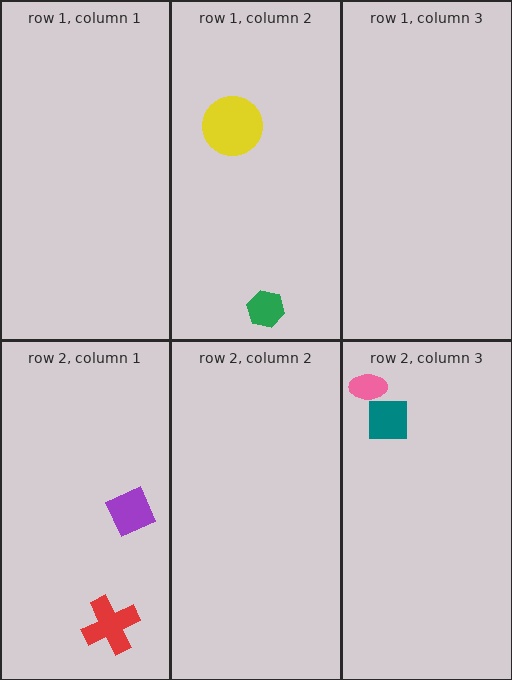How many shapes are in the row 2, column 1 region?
2.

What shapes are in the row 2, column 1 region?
The purple diamond, the red cross.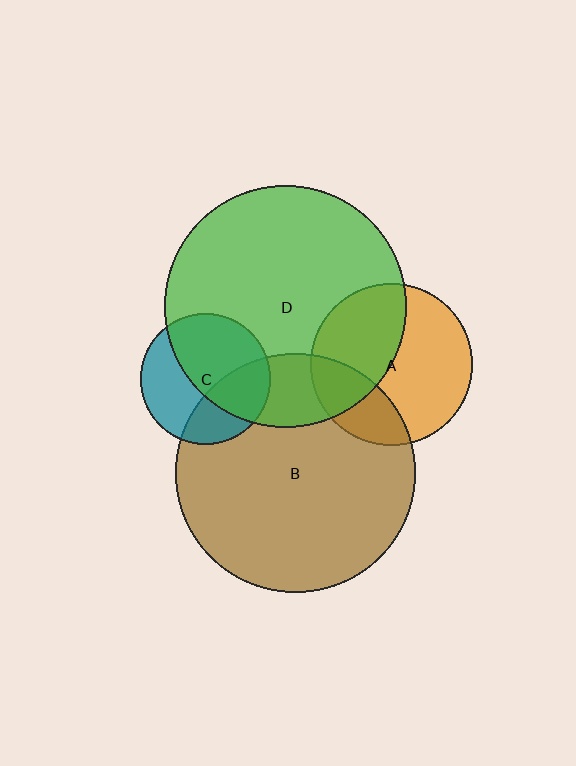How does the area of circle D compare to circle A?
Approximately 2.2 times.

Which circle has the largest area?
Circle D (green).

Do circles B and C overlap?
Yes.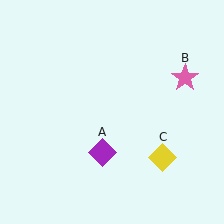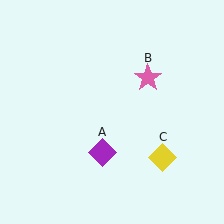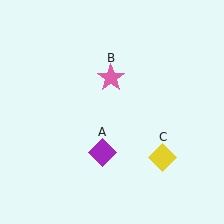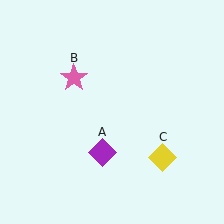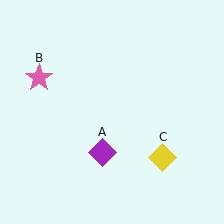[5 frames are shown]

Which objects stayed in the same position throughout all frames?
Purple diamond (object A) and yellow diamond (object C) remained stationary.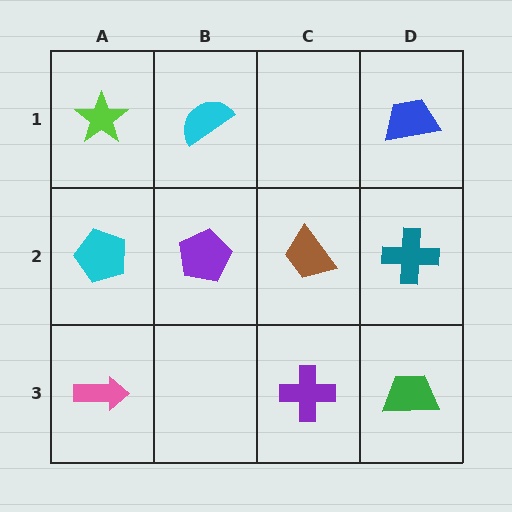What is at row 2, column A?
A cyan pentagon.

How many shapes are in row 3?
3 shapes.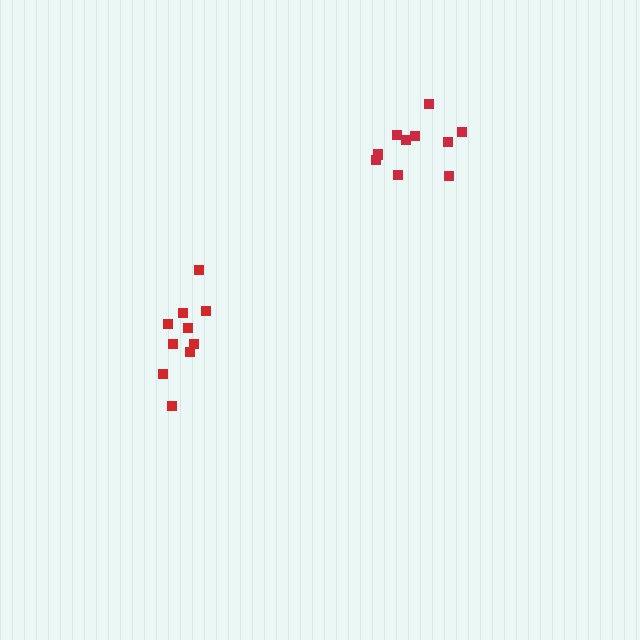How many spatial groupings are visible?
There are 2 spatial groupings.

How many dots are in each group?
Group 1: 10 dots, Group 2: 10 dots (20 total).